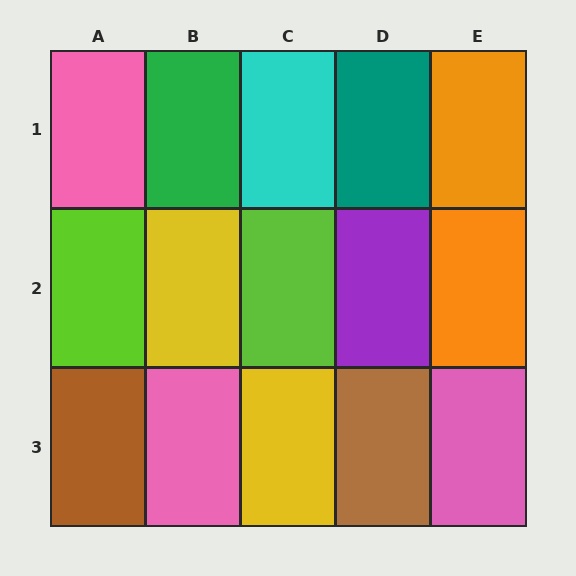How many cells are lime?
2 cells are lime.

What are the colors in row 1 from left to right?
Pink, green, cyan, teal, orange.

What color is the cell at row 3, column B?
Pink.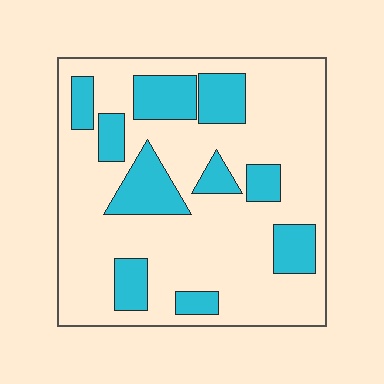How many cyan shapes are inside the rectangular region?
10.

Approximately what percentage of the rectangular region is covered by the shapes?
Approximately 25%.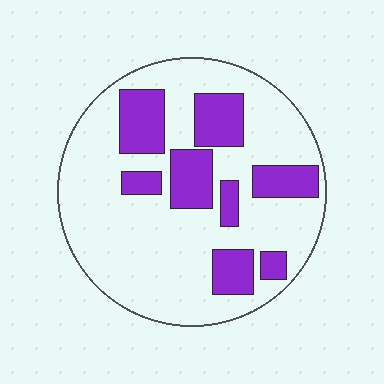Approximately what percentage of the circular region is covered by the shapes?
Approximately 25%.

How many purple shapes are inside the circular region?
8.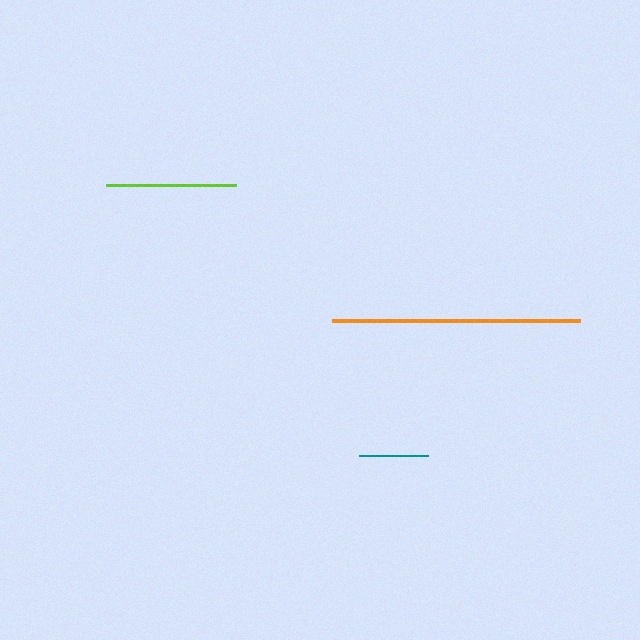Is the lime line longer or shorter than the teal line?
The lime line is longer than the teal line.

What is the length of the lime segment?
The lime segment is approximately 130 pixels long.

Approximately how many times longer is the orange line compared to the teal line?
The orange line is approximately 3.6 times the length of the teal line.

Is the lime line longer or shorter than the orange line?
The orange line is longer than the lime line.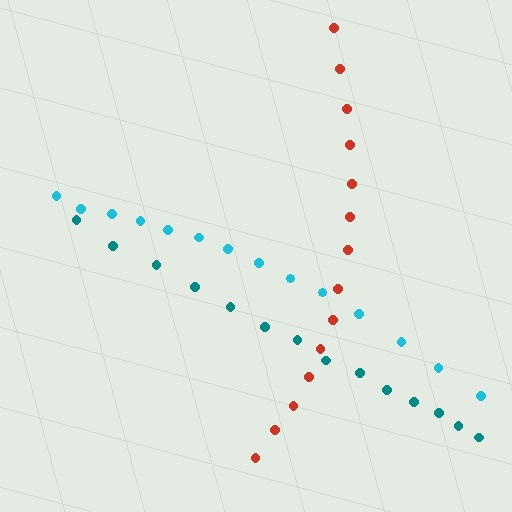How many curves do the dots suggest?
There are 3 distinct paths.